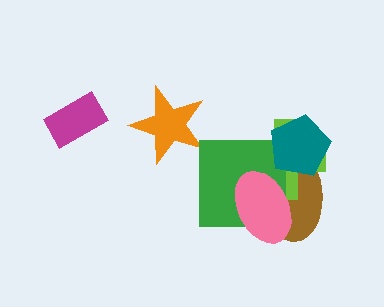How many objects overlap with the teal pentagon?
2 objects overlap with the teal pentagon.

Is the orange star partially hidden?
No, no other shape covers it.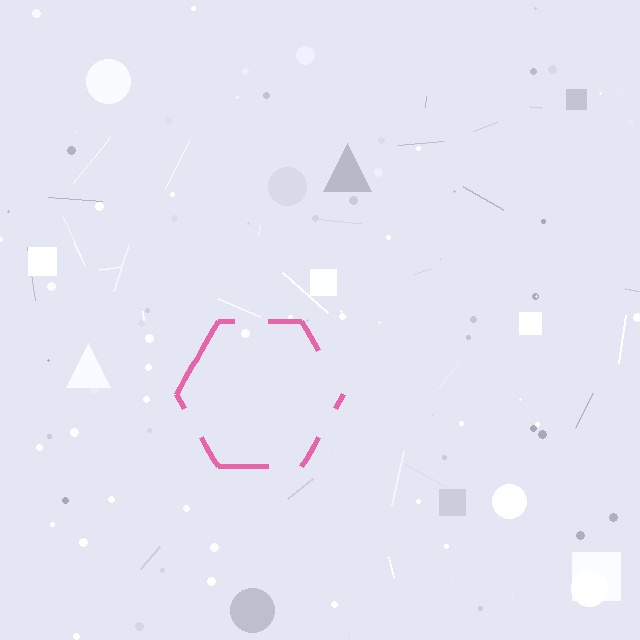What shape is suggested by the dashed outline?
The dashed outline suggests a hexagon.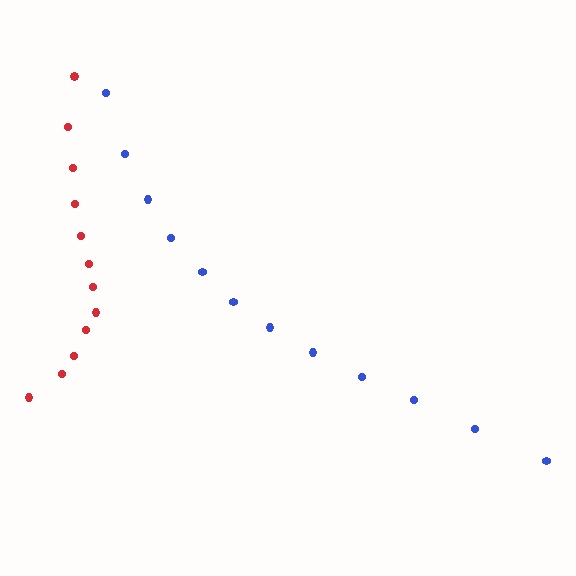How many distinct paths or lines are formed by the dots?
There are 2 distinct paths.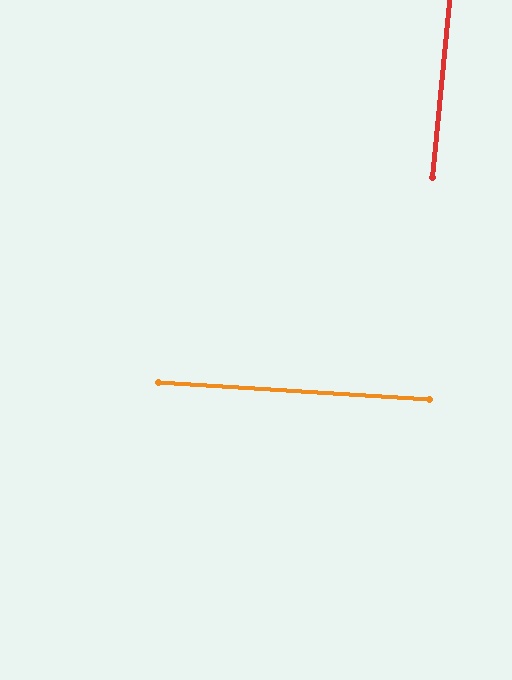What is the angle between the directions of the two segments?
Approximately 88 degrees.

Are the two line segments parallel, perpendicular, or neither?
Perpendicular — they meet at approximately 88°.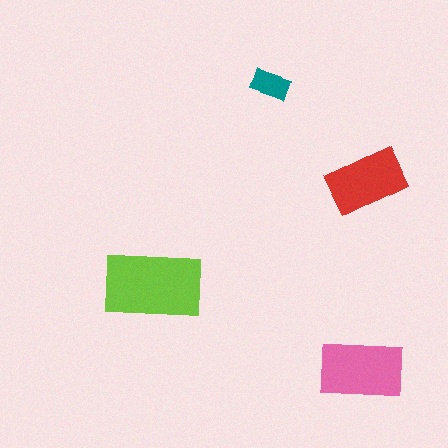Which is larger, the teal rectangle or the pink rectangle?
The pink one.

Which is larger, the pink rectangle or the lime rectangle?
The lime one.